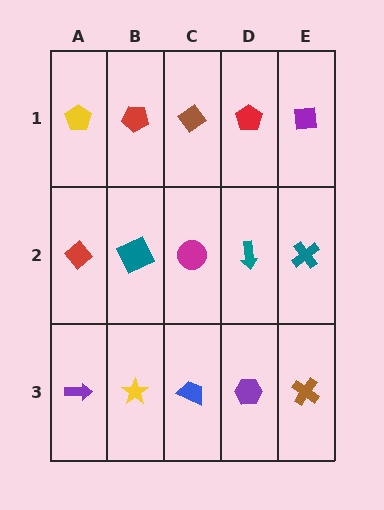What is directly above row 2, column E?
A purple square.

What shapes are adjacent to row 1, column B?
A teal square (row 2, column B), a yellow pentagon (row 1, column A), a brown diamond (row 1, column C).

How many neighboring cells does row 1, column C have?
3.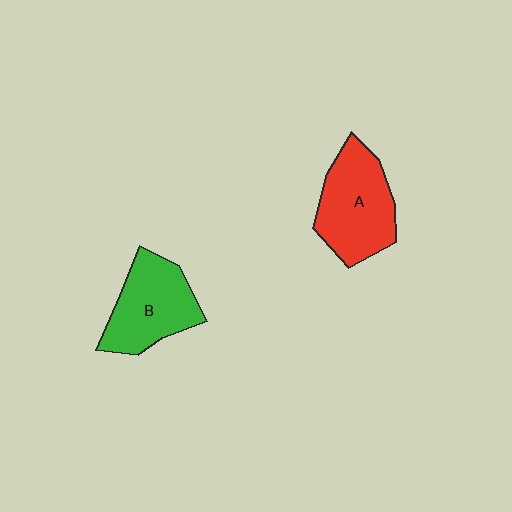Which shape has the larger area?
Shape A (red).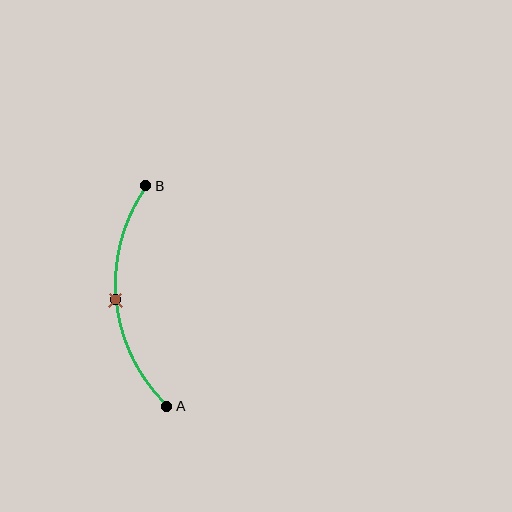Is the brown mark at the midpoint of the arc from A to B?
Yes. The brown mark lies on the arc at equal arc-length from both A and B — it is the arc midpoint.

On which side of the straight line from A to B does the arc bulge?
The arc bulges to the left of the straight line connecting A and B.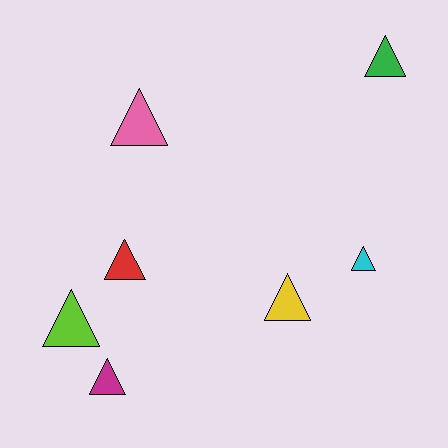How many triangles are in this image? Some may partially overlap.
There are 7 triangles.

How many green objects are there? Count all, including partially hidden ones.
There is 1 green object.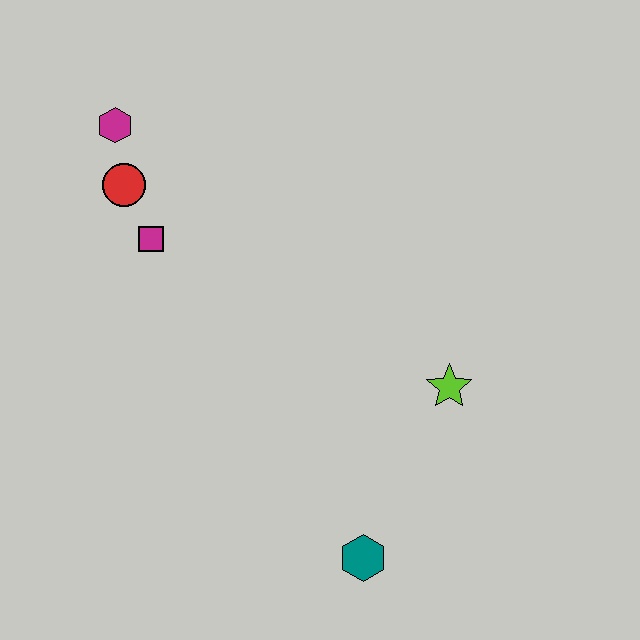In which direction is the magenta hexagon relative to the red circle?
The magenta hexagon is above the red circle.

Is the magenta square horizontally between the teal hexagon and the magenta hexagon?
Yes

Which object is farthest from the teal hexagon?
The magenta hexagon is farthest from the teal hexagon.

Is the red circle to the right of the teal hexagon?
No